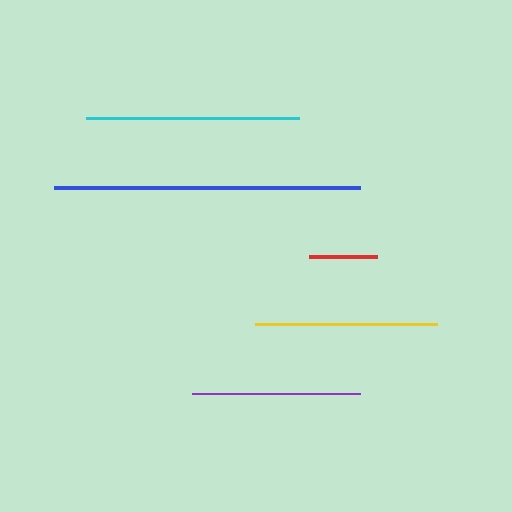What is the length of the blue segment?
The blue segment is approximately 306 pixels long.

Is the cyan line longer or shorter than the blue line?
The blue line is longer than the cyan line.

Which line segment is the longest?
The blue line is the longest at approximately 306 pixels.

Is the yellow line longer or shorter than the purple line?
The yellow line is longer than the purple line.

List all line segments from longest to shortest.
From longest to shortest: blue, cyan, yellow, purple, red.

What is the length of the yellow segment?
The yellow segment is approximately 182 pixels long.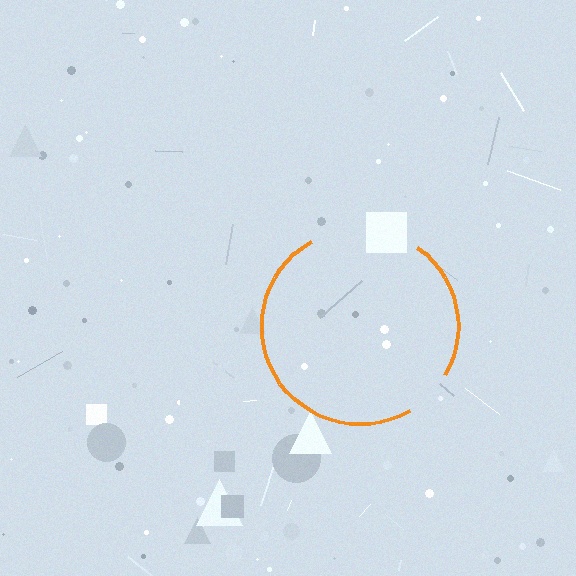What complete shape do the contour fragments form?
The contour fragments form a circle.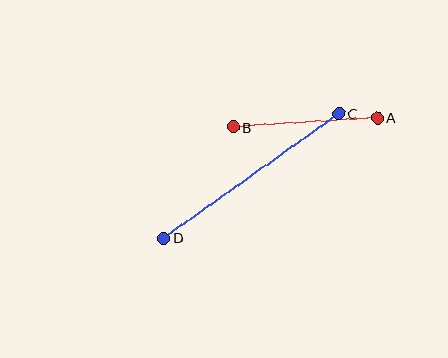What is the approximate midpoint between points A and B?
The midpoint is at approximately (305, 123) pixels.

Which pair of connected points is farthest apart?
Points C and D are farthest apart.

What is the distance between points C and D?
The distance is approximately 215 pixels.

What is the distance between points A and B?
The distance is approximately 144 pixels.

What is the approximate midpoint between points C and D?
The midpoint is at approximately (251, 176) pixels.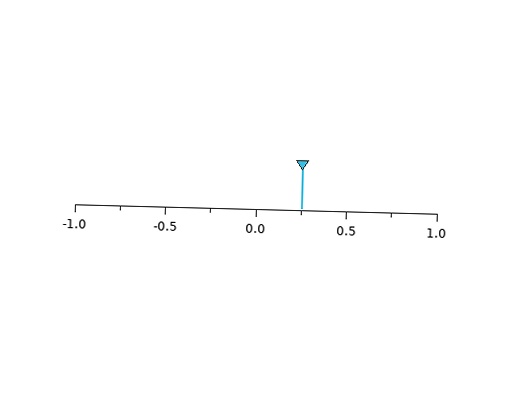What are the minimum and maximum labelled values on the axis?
The axis runs from -1.0 to 1.0.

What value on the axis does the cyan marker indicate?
The marker indicates approximately 0.25.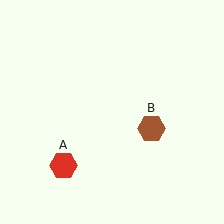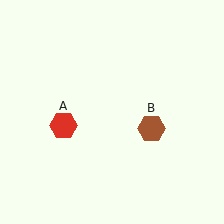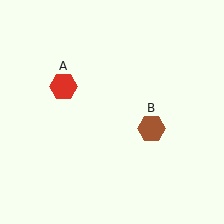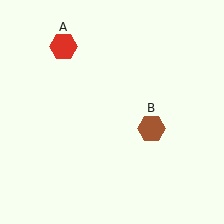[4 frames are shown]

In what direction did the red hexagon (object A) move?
The red hexagon (object A) moved up.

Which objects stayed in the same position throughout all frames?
Brown hexagon (object B) remained stationary.